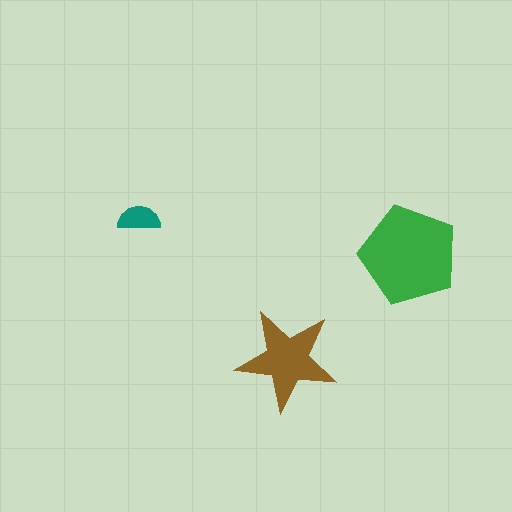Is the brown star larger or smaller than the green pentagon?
Smaller.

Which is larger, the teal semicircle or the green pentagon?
The green pentagon.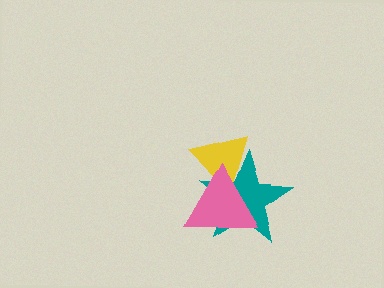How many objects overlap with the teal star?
2 objects overlap with the teal star.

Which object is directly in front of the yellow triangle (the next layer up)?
The teal star is directly in front of the yellow triangle.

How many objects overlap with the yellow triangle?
2 objects overlap with the yellow triangle.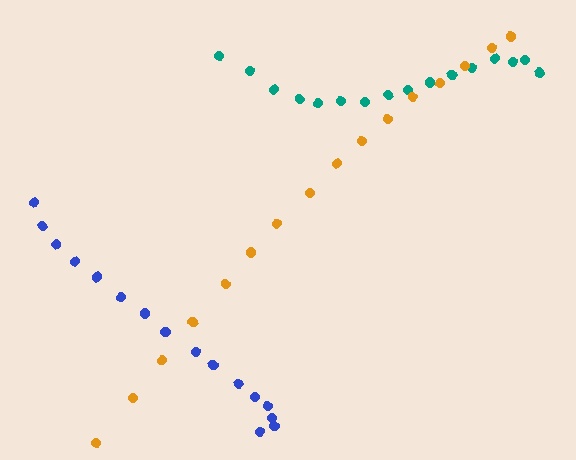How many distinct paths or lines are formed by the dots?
There are 3 distinct paths.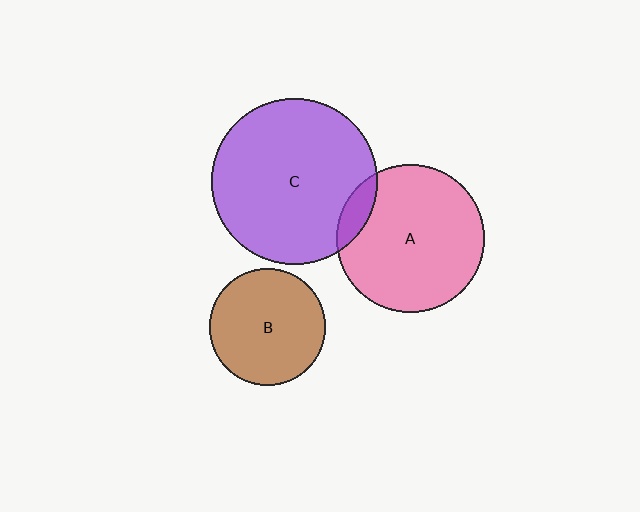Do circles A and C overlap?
Yes.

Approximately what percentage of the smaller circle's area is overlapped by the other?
Approximately 10%.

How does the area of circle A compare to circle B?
Approximately 1.6 times.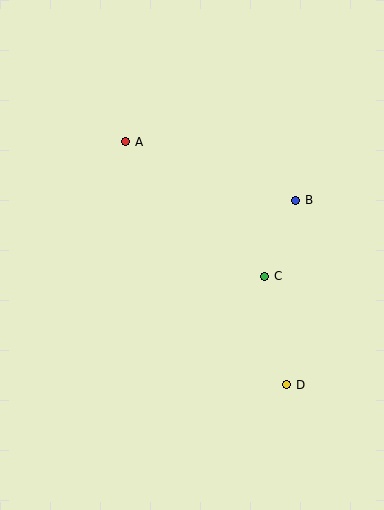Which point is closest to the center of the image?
Point C at (265, 276) is closest to the center.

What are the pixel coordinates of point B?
Point B is at (296, 200).